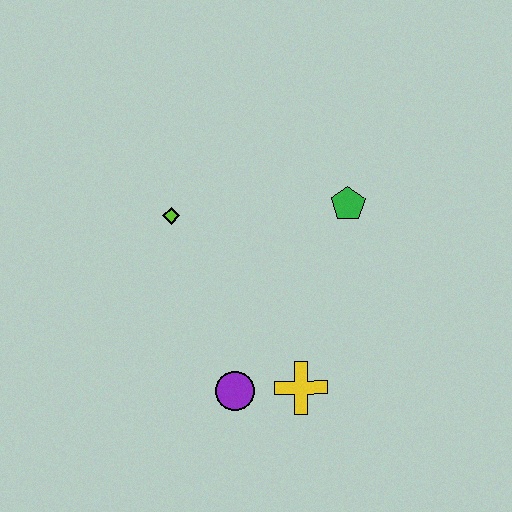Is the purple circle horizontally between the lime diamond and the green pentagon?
Yes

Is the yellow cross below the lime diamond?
Yes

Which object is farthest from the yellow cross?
The lime diamond is farthest from the yellow cross.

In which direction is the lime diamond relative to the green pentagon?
The lime diamond is to the left of the green pentagon.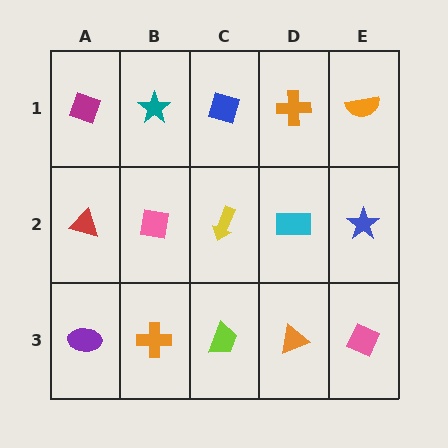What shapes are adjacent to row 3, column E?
A blue star (row 2, column E), an orange triangle (row 3, column D).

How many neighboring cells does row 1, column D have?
3.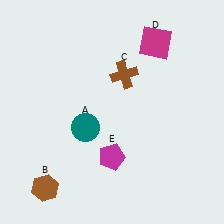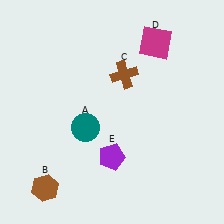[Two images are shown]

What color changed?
The pentagon (E) changed from magenta in Image 1 to purple in Image 2.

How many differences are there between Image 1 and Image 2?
There is 1 difference between the two images.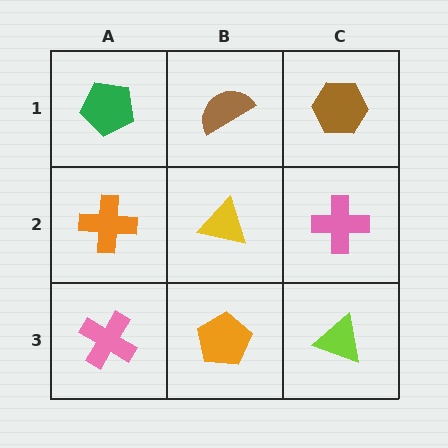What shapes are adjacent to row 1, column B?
A yellow triangle (row 2, column B), a green pentagon (row 1, column A), a brown hexagon (row 1, column C).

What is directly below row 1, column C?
A pink cross.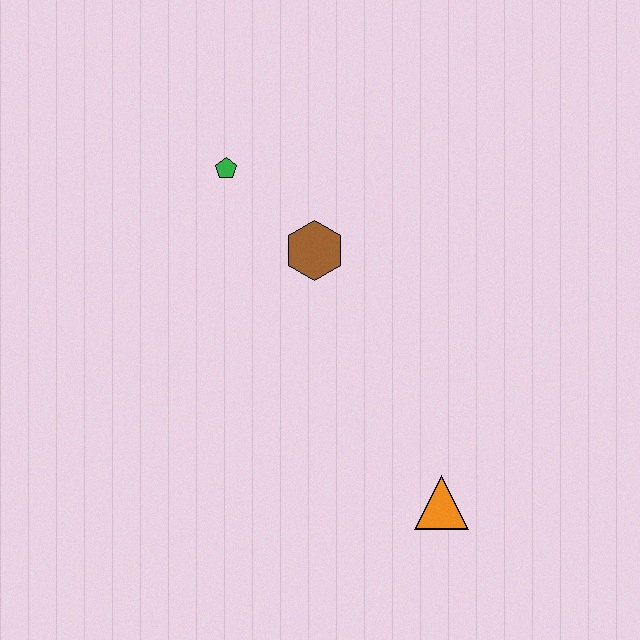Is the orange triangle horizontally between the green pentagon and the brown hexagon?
No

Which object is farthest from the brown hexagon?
The orange triangle is farthest from the brown hexagon.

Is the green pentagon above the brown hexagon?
Yes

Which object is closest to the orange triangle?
The brown hexagon is closest to the orange triangle.